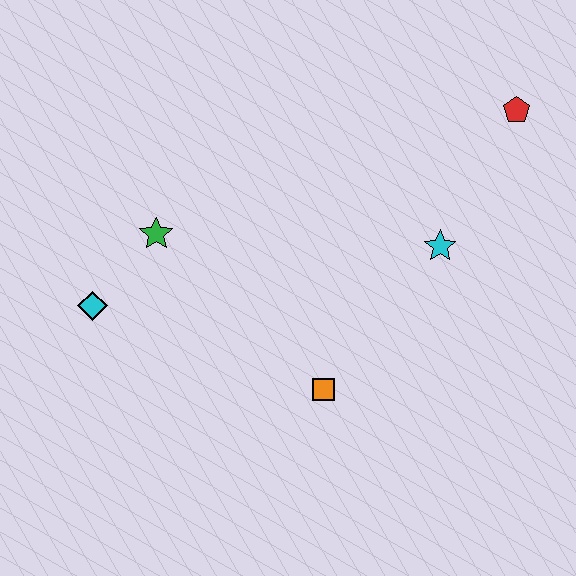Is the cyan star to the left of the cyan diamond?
No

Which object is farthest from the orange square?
The red pentagon is farthest from the orange square.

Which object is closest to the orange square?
The cyan star is closest to the orange square.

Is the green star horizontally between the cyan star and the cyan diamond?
Yes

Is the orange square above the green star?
No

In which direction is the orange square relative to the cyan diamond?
The orange square is to the right of the cyan diamond.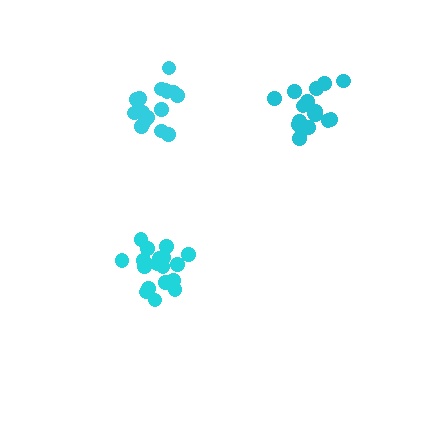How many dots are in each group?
Group 1: 18 dots, Group 2: 16 dots, Group 3: 19 dots (53 total).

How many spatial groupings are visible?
There are 3 spatial groupings.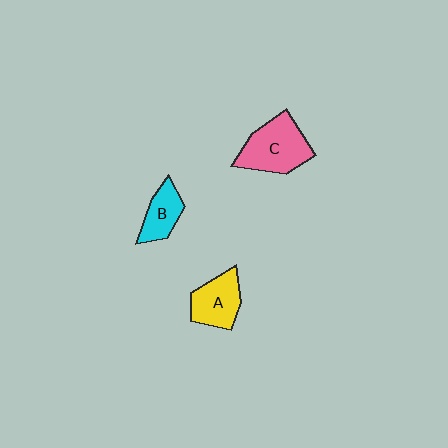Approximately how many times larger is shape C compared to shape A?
Approximately 1.3 times.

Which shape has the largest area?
Shape C (pink).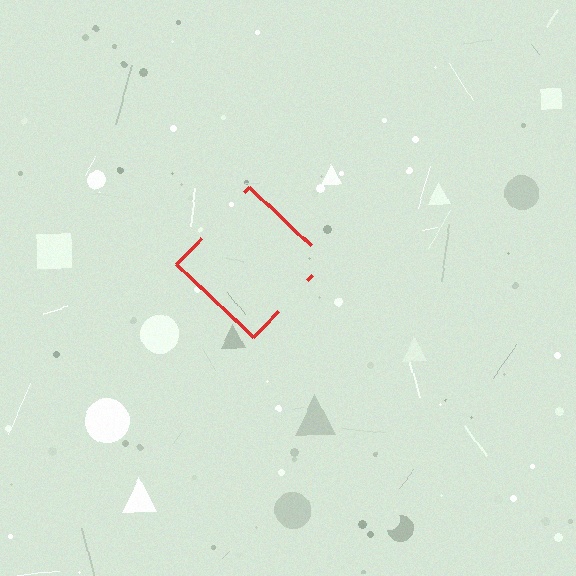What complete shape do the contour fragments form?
The contour fragments form a diamond.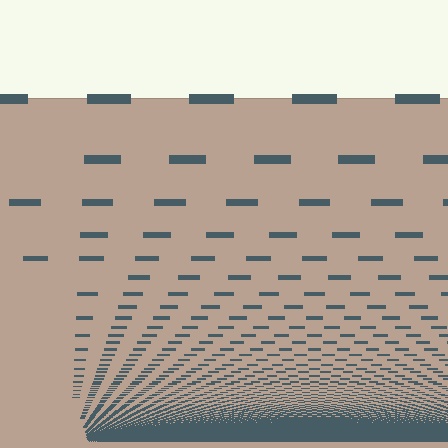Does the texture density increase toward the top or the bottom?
Density increases toward the bottom.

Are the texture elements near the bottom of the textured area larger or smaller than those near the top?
Smaller. The gradient is inverted — elements near the bottom are smaller and denser.